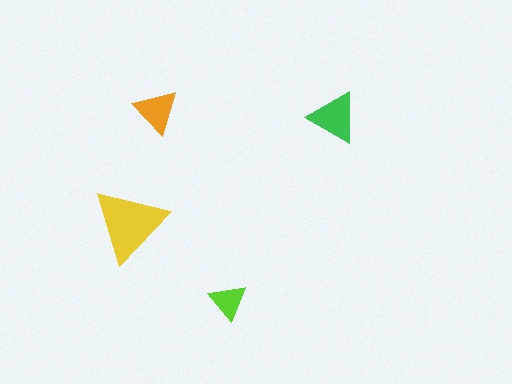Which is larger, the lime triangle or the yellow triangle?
The yellow one.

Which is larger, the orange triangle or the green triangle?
The green one.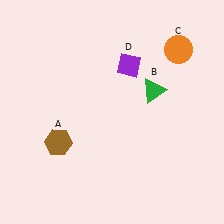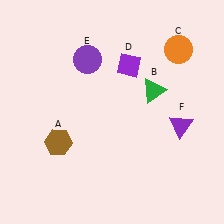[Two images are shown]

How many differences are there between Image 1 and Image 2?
There are 2 differences between the two images.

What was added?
A purple circle (E), a purple triangle (F) were added in Image 2.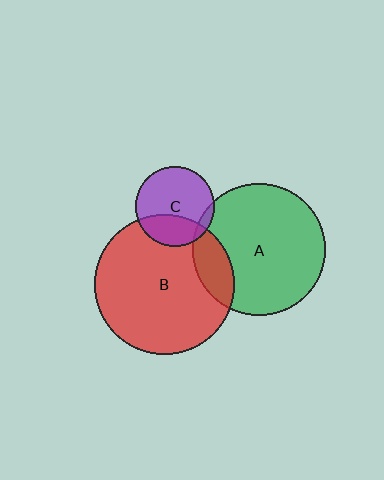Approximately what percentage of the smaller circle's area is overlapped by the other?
Approximately 5%.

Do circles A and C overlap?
Yes.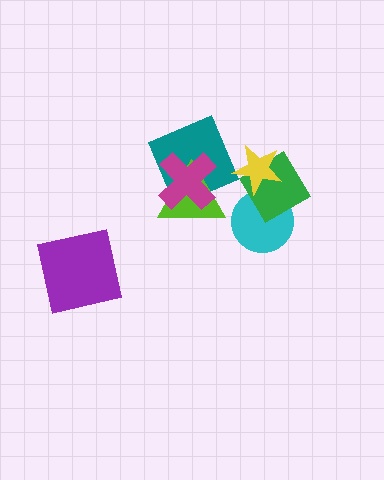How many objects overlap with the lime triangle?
2 objects overlap with the lime triangle.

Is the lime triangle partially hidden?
Yes, it is partially covered by another shape.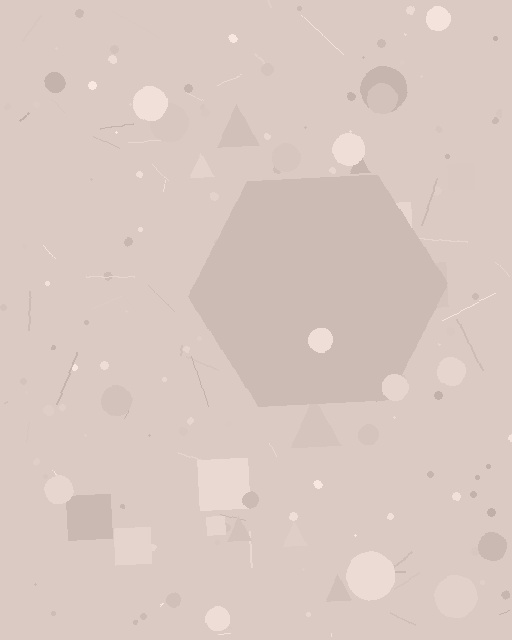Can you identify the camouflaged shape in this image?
The camouflaged shape is a hexagon.